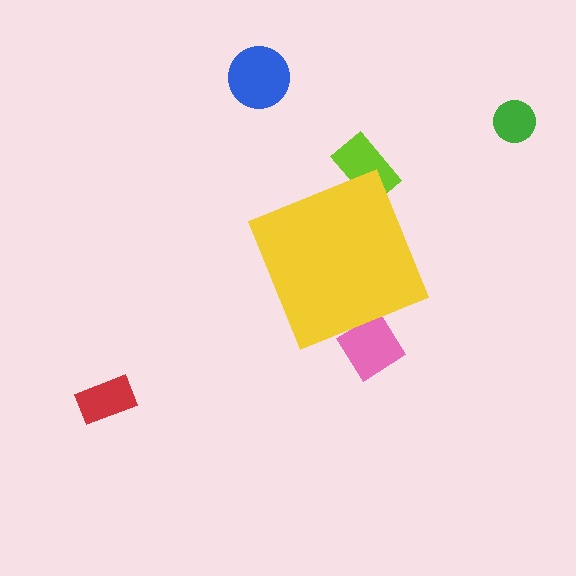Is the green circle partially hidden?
No, the green circle is fully visible.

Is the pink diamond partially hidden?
Yes, the pink diamond is partially hidden behind the yellow diamond.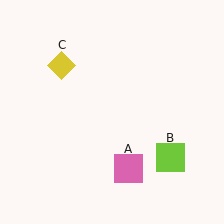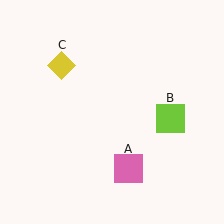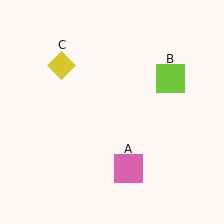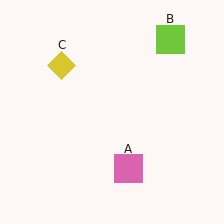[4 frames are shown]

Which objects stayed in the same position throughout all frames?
Pink square (object A) and yellow diamond (object C) remained stationary.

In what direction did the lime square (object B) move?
The lime square (object B) moved up.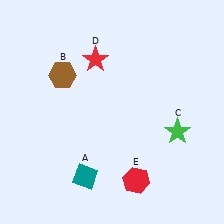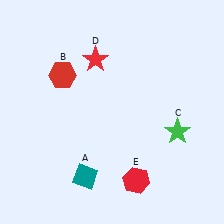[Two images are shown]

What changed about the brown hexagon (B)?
In Image 1, B is brown. In Image 2, it changed to red.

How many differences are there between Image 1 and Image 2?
There is 1 difference between the two images.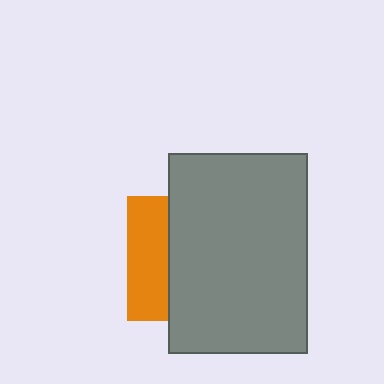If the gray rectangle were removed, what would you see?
You would see the complete orange square.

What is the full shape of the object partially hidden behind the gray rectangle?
The partially hidden object is an orange square.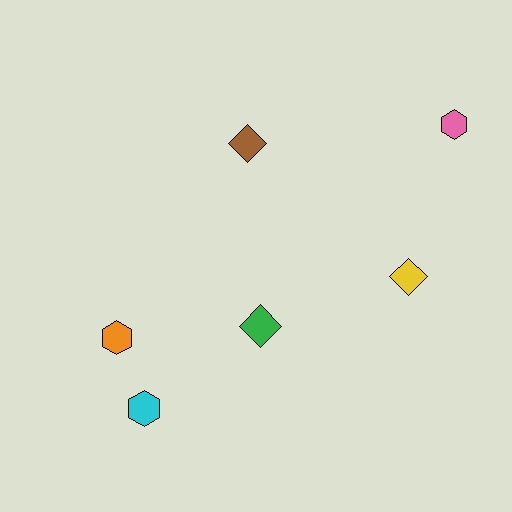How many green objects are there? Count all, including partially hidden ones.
There is 1 green object.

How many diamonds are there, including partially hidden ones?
There are 3 diamonds.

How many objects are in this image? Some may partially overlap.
There are 6 objects.